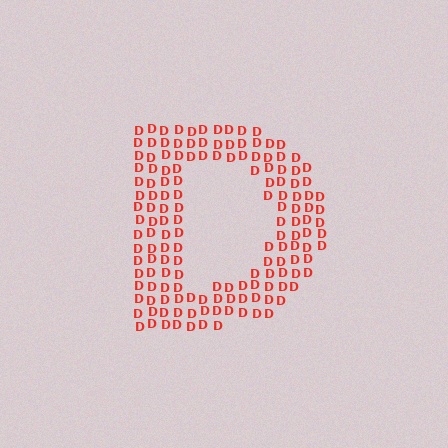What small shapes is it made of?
It is made of small letter D's.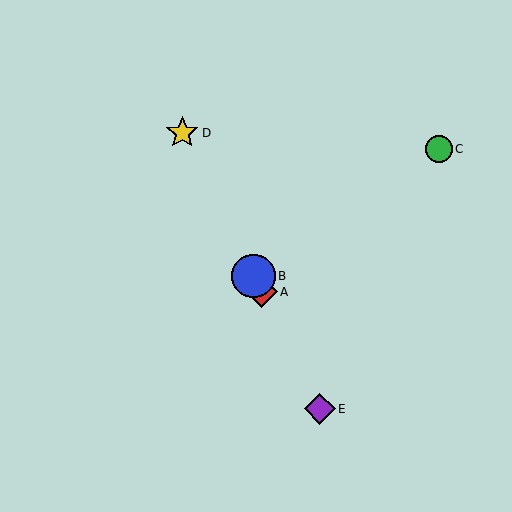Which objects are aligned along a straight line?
Objects A, B, D, E are aligned along a straight line.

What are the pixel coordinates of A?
Object A is at (261, 292).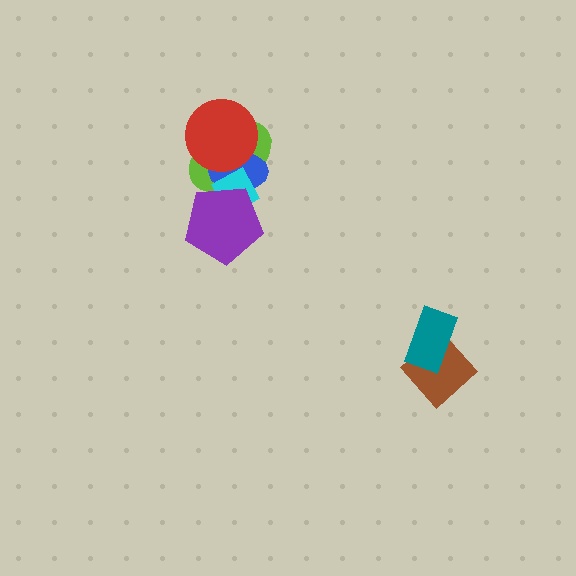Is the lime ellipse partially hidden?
Yes, it is partially covered by another shape.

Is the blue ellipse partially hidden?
Yes, it is partially covered by another shape.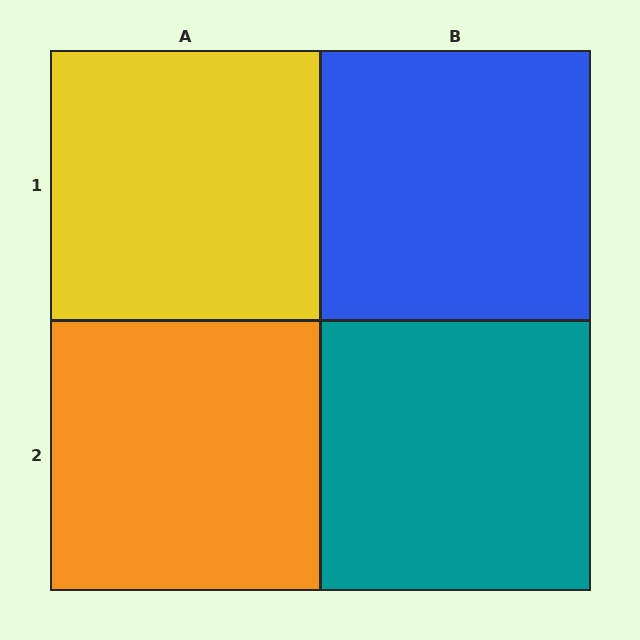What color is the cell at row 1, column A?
Yellow.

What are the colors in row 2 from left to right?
Orange, teal.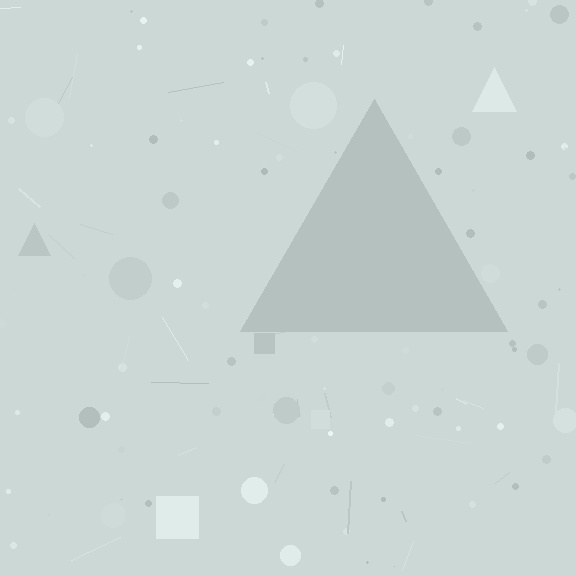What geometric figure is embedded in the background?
A triangle is embedded in the background.